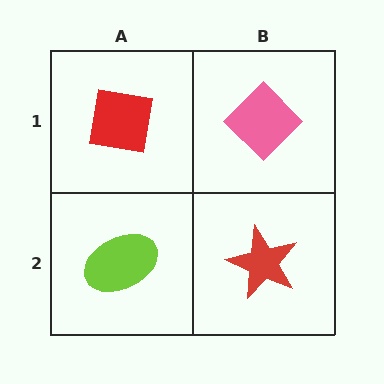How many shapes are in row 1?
2 shapes.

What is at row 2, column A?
A lime ellipse.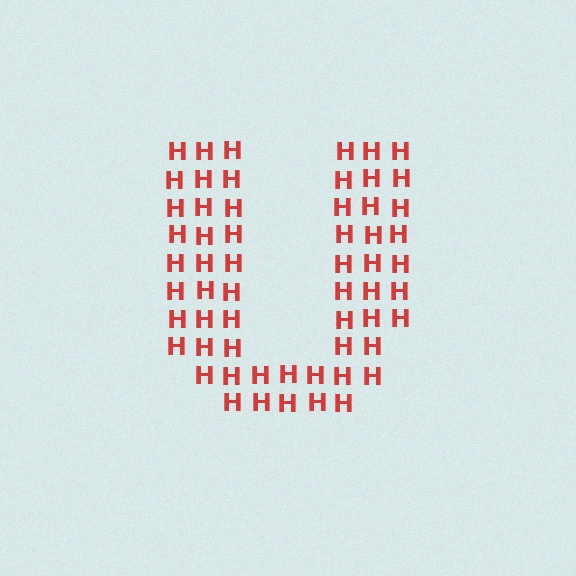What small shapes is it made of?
It is made of small letter H's.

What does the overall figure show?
The overall figure shows the letter U.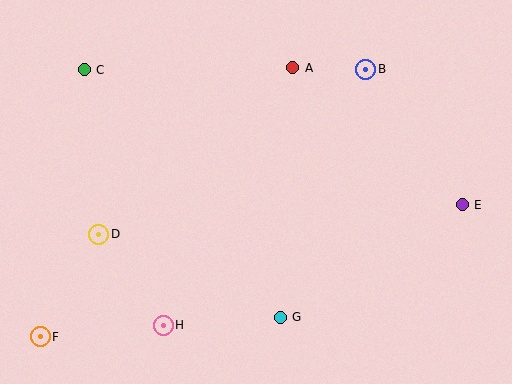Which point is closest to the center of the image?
Point G at (280, 317) is closest to the center.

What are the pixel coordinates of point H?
Point H is at (163, 325).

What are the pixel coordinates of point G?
Point G is at (280, 317).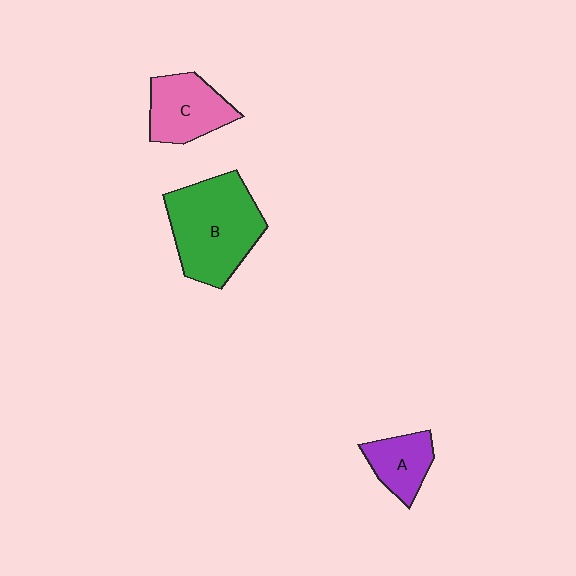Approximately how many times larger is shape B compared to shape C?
Approximately 1.7 times.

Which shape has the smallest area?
Shape A (purple).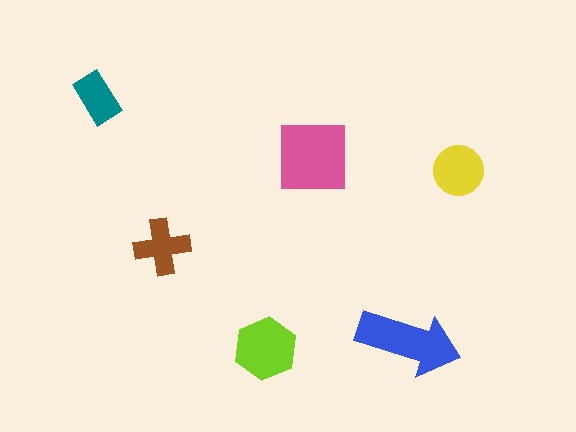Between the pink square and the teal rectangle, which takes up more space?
The pink square.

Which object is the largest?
The pink square.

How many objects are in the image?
There are 6 objects in the image.